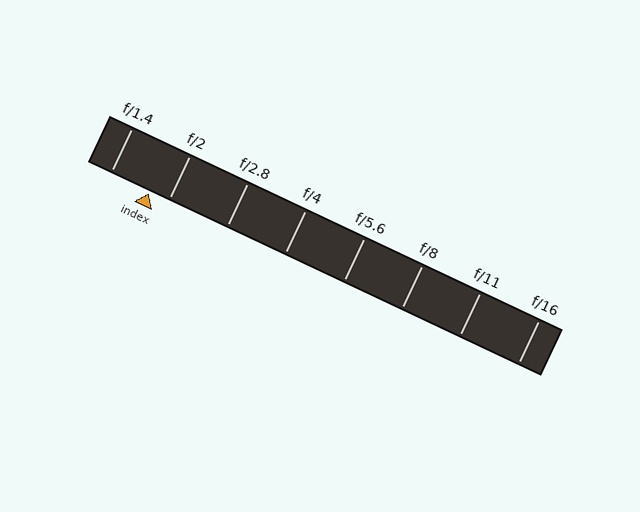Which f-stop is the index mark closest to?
The index mark is closest to f/2.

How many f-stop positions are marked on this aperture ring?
There are 8 f-stop positions marked.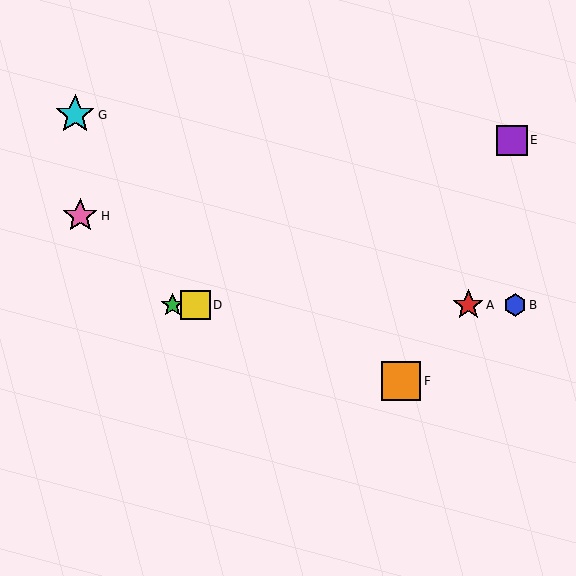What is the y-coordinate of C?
Object C is at y≈305.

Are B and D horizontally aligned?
Yes, both are at y≈305.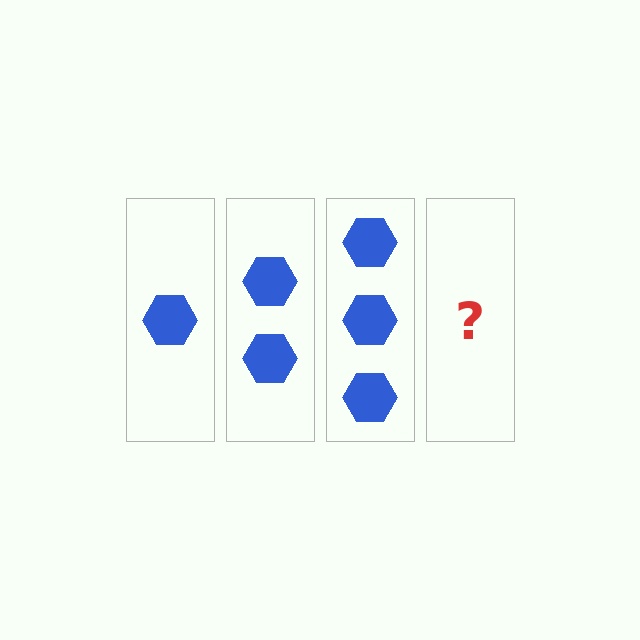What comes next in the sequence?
The next element should be 4 hexagons.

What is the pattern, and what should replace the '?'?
The pattern is that each step adds one more hexagon. The '?' should be 4 hexagons.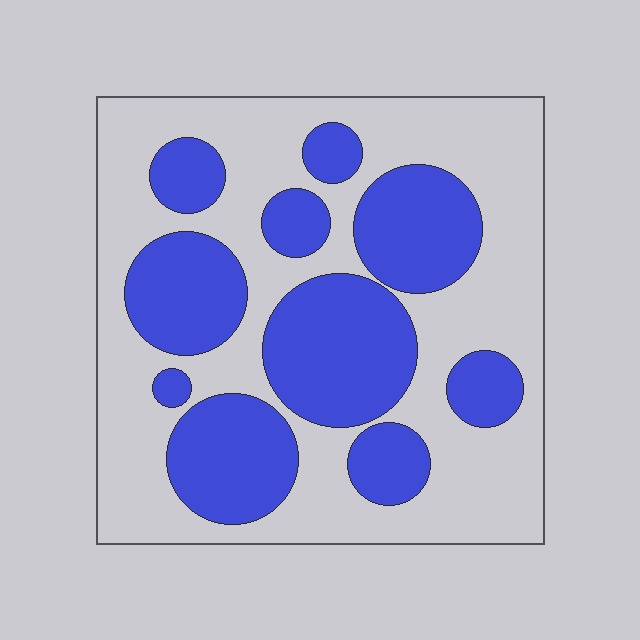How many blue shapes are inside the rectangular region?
10.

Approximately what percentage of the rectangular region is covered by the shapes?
Approximately 40%.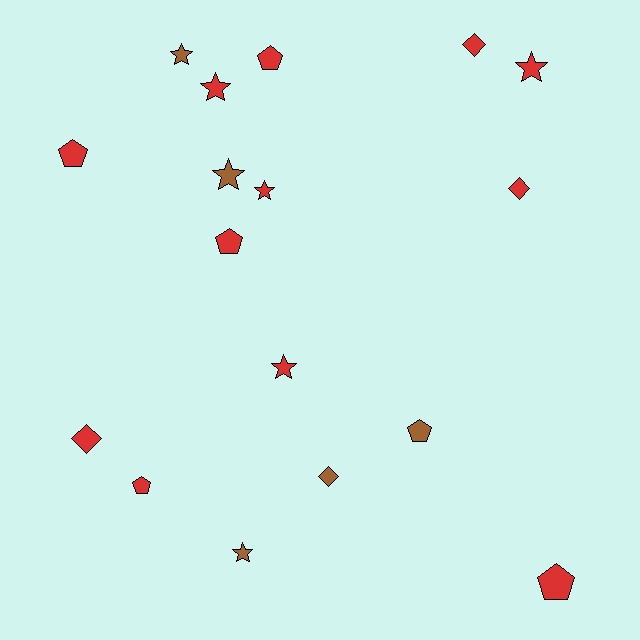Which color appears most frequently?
Red, with 12 objects.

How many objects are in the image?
There are 17 objects.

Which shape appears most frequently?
Star, with 7 objects.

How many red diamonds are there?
There are 3 red diamonds.